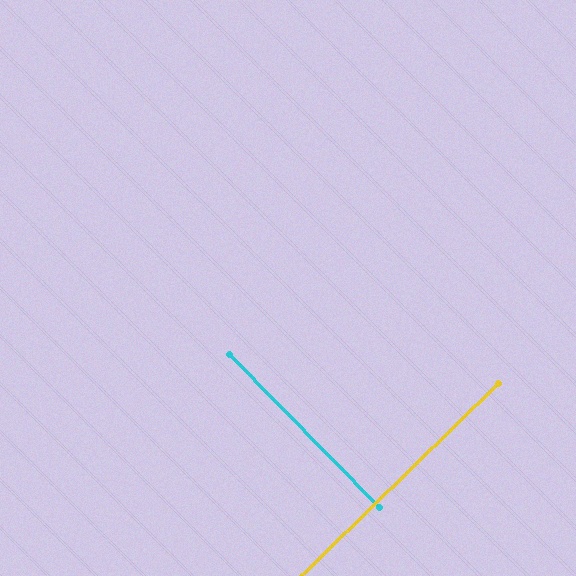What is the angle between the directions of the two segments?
Approximately 90 degrees.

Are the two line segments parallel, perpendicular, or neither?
Perpendicular — they meet at approximately 90°.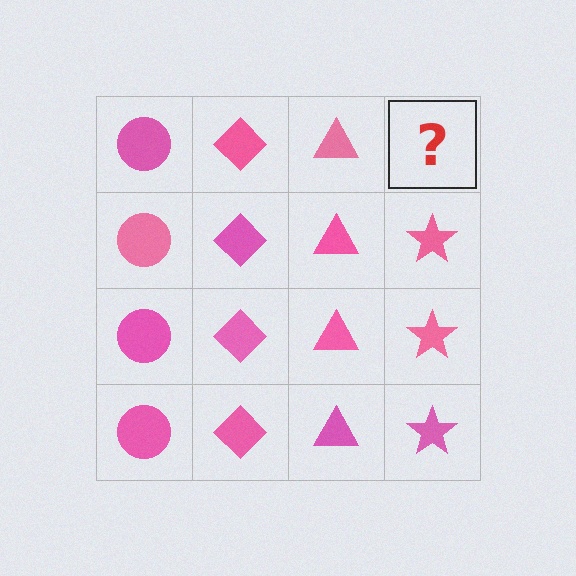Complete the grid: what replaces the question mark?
The question mark should be replaced with a pink star.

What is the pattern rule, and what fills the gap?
The rule is that each column has a consistent shape. The gap should be filled with a pink star.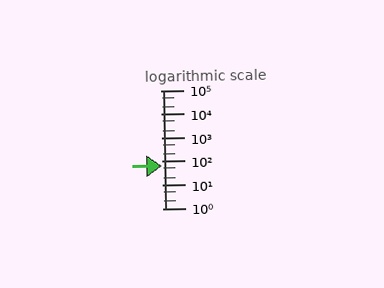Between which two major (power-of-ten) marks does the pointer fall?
The pointer is between 10 and 100.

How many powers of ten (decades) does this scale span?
The scale spans 5 decades, from 1 to 100000.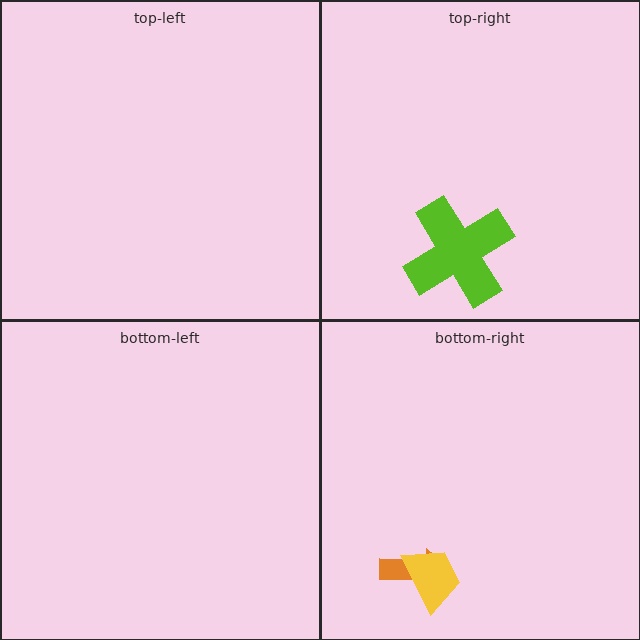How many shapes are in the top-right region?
1.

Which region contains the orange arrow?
The bottom-right region.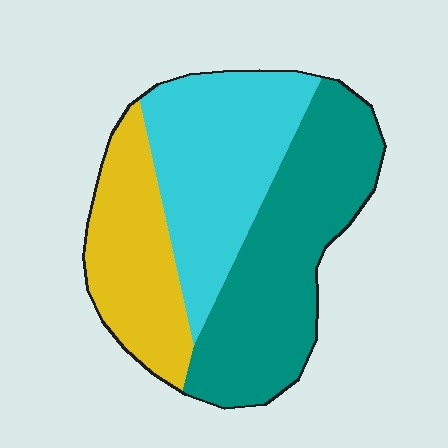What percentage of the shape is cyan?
Cyan covers 34% of the shape.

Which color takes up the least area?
Yellow, at roughly 25%.